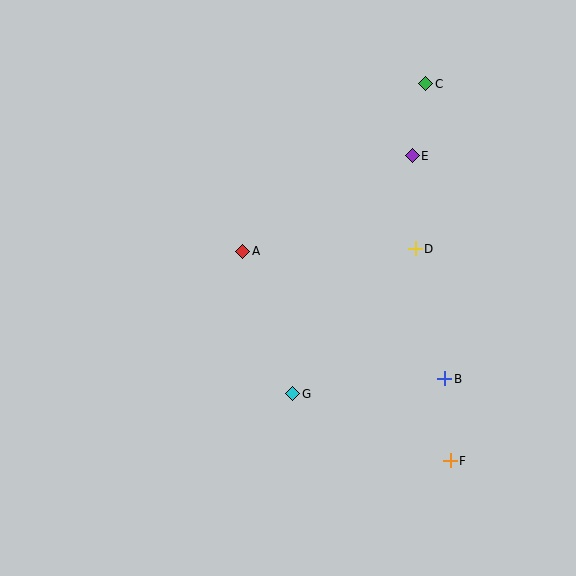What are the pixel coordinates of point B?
Point B is at (445, 379).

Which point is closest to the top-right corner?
Point C is closest to the top-right corner.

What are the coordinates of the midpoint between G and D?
The midpoint between G and D is at (354, 321).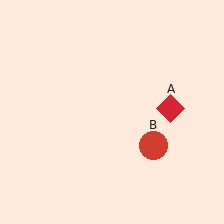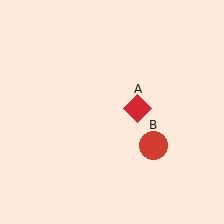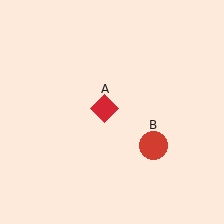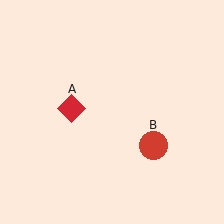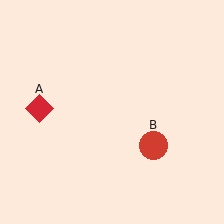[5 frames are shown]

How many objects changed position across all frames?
1 object changed position: red diamond (object A).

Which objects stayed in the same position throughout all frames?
Red circle (object B) remained stationary.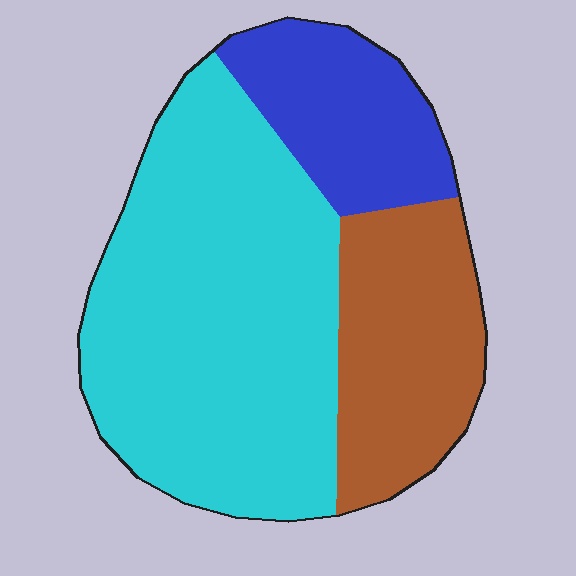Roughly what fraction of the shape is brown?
Brown covers about 25% of the shape.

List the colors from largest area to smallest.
From largest to smallest: cyan, brown, blue.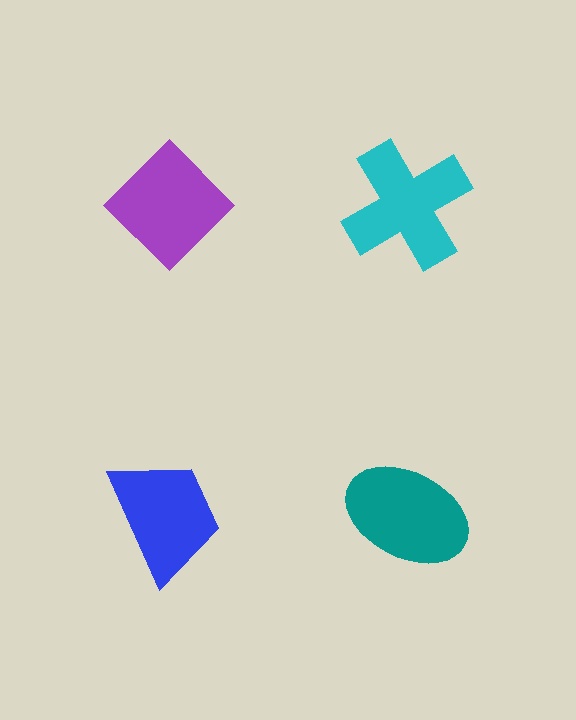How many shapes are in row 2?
2 shapes.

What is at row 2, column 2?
A teal ellipse.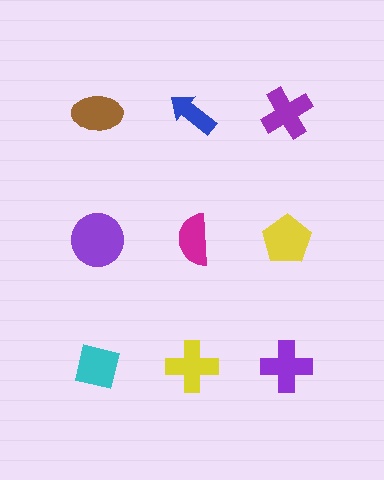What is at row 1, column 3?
A purple cross.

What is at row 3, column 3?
A purple cross.